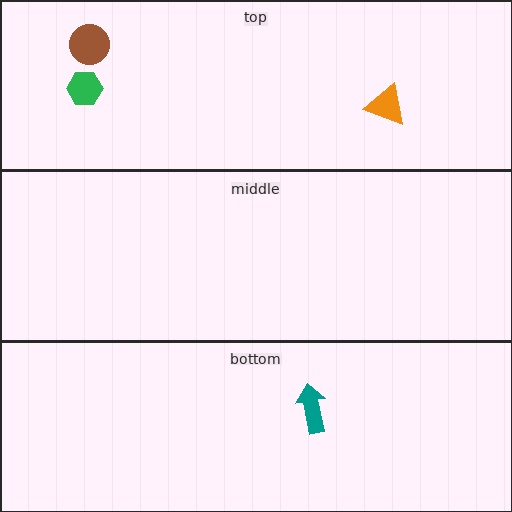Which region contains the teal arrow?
The bottom region.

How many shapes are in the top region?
3.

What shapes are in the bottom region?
The teal arrow.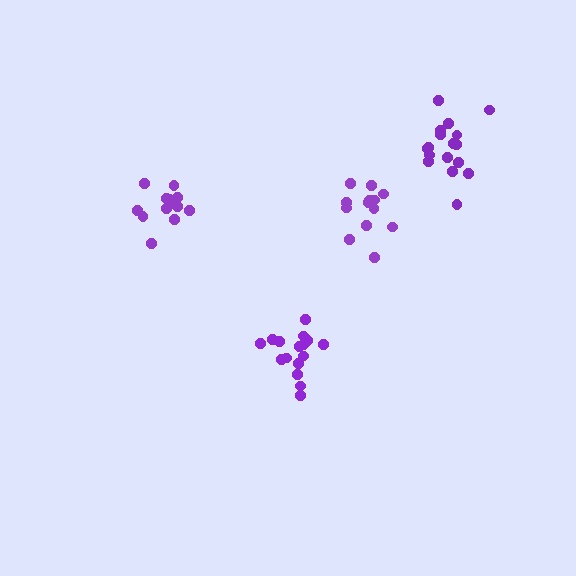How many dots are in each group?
Group 1: 17 dots, Group 2: 13 dots, Group 3: 13 dots, Group 4: 17 dots (60 total).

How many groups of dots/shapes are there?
There are 4 groups.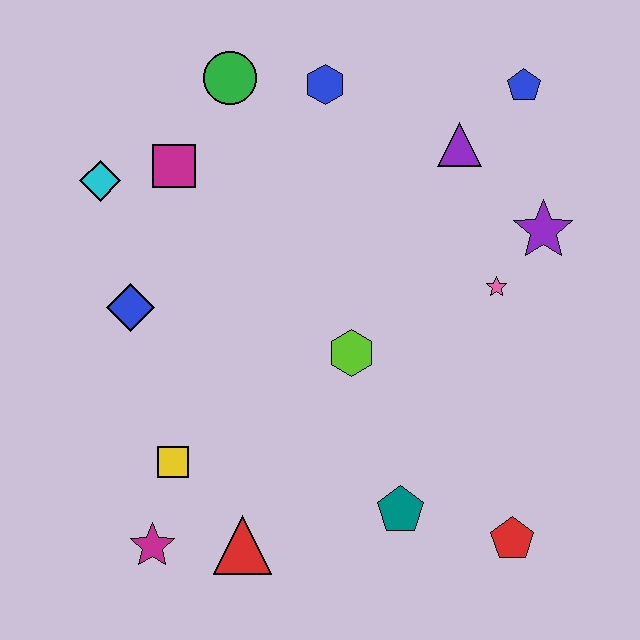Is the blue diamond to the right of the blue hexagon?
No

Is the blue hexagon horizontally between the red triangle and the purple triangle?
Yes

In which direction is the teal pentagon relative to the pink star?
The teal pentagon is below the pink star.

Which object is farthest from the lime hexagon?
The blue pentagon is farthest from the lime hexagon.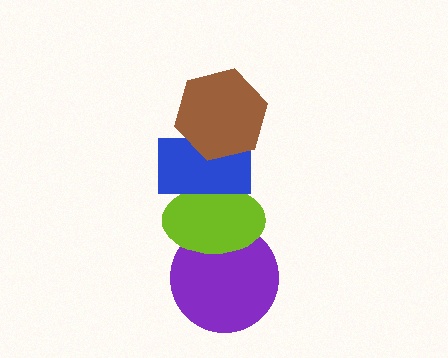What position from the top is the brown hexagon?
The brown hexagon is 1st from the top.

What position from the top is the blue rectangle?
The blue rectangle is 2nd from the top.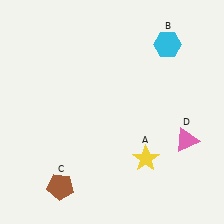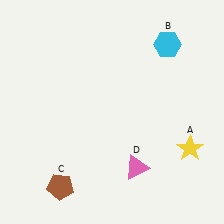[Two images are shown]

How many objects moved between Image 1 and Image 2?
2 objects moved between the two images.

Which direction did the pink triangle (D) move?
The pink triangle (D) moved left.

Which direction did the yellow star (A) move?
The yellow star (A) moved right.